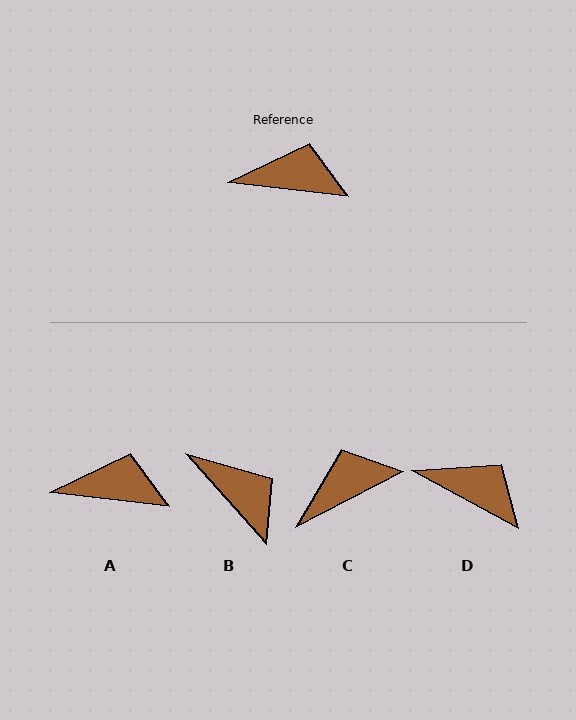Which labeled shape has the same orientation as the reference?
A.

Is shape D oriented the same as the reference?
No, it is off by about 22 degrees.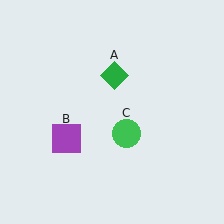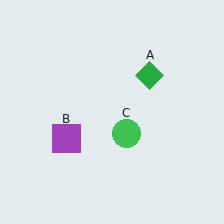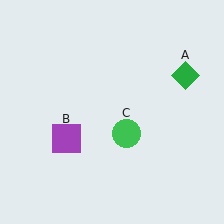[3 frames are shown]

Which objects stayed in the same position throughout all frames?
Purple square (object B) and green circle (object C) remained stationary.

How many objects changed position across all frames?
1 object changed position: green diamond (object A).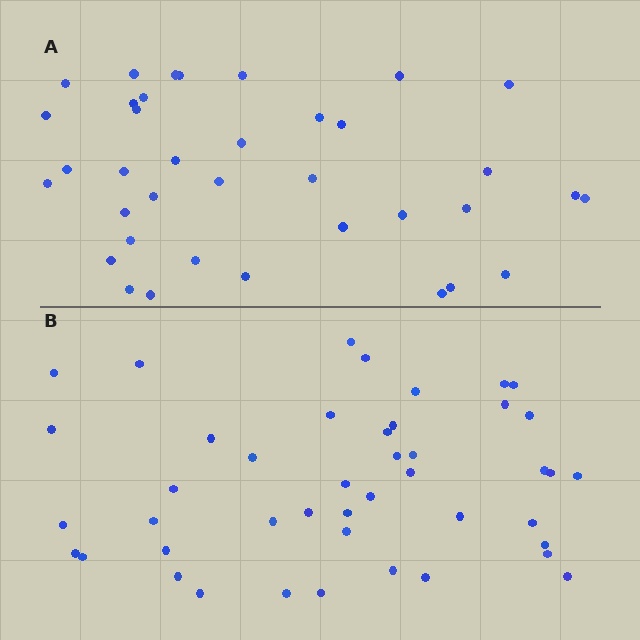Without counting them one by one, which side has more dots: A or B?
Region B (the bottom region) has more dots.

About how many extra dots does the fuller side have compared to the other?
Region B has roughly 8 or so more dots than region A.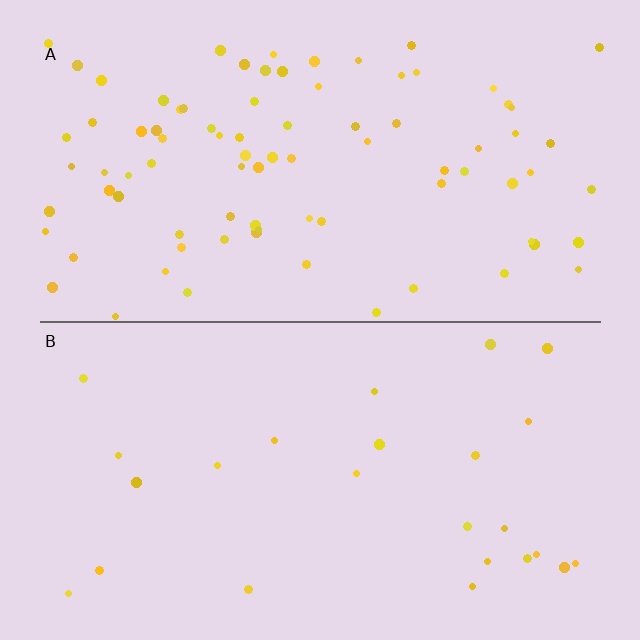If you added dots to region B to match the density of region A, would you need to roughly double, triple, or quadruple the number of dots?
Approximately triple.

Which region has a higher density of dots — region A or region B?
A (the top).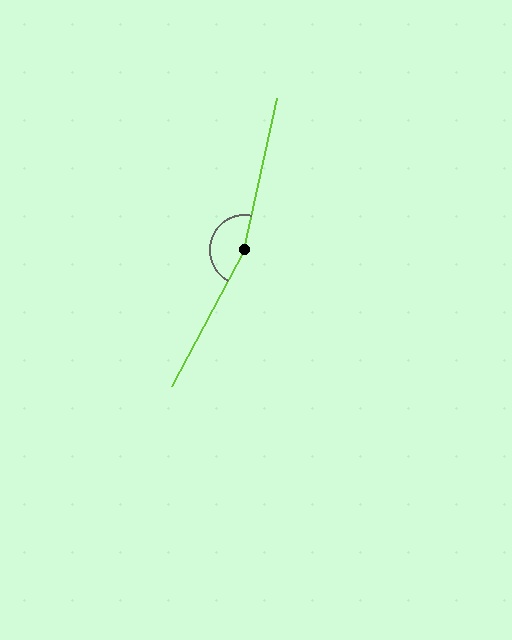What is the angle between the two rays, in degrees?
Approximately 164 degrees.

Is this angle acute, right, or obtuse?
It is obtuse.